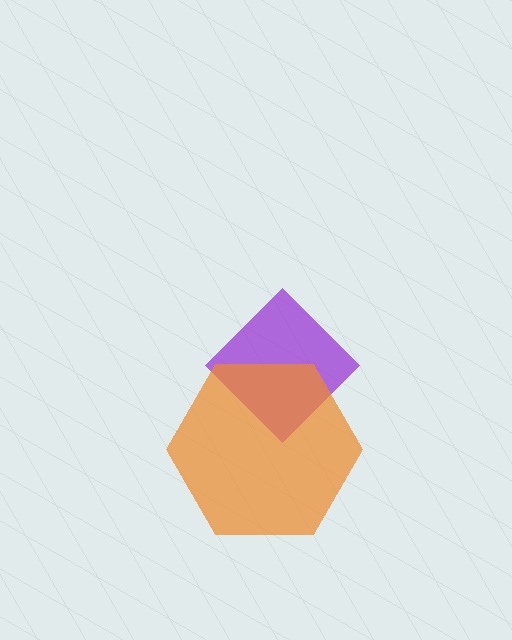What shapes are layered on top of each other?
The layered shapes are: a purple diamond, an orange hexagon.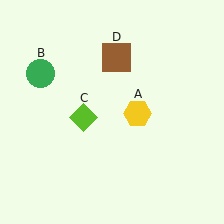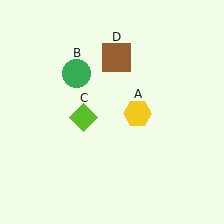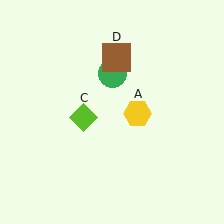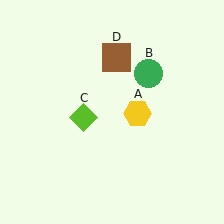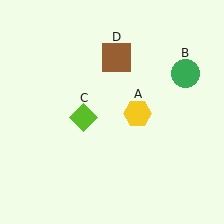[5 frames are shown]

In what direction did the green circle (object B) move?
The green circle (object B) moved right.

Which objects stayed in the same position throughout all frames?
Yellow hexagon (object A) and lime diamond (object C) and brown square (object D) remained stationary.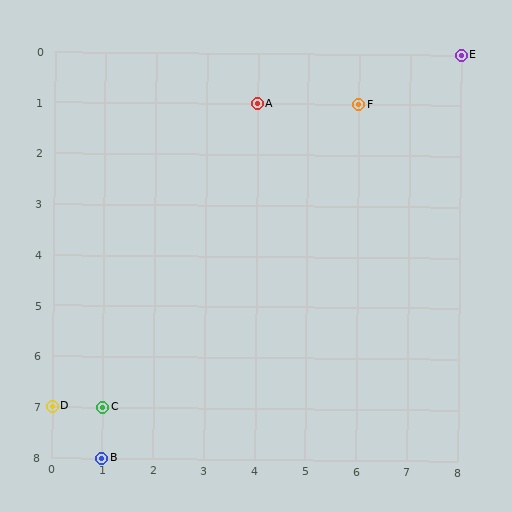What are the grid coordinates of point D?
Point D is at grid coordinates (0, 7).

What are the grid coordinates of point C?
Point C is at grid coordinates (1, 7).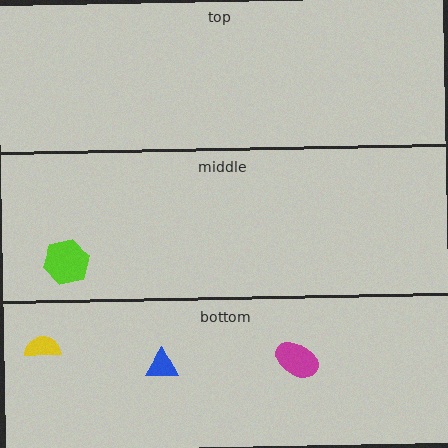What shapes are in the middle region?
The lime hexagon.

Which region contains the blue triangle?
The bottom region.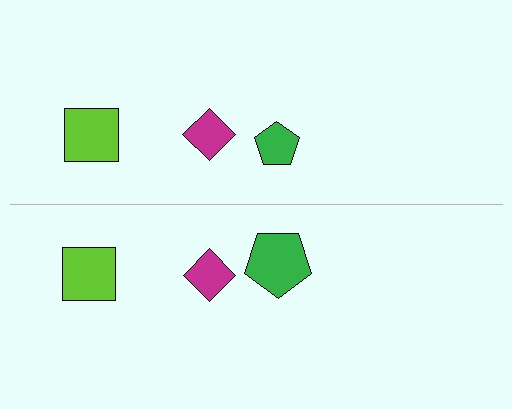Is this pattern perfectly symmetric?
No, the pattern is not perfectly symmetric. The green pentagon on the bottom side has a different size than its mirror counterpart.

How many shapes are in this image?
There are 6 shapes in this image.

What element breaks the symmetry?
The green pentagon on the bottom side has a different size than its mirror counterpart.